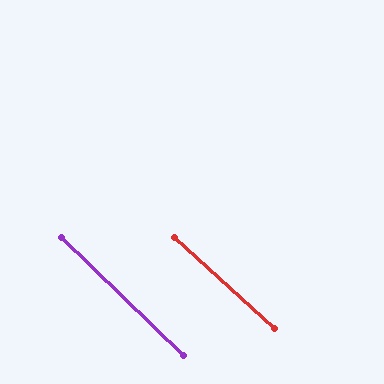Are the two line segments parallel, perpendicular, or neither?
Parallel — their directions differ by only 1.9°.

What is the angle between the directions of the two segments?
Approximately 2 degrees.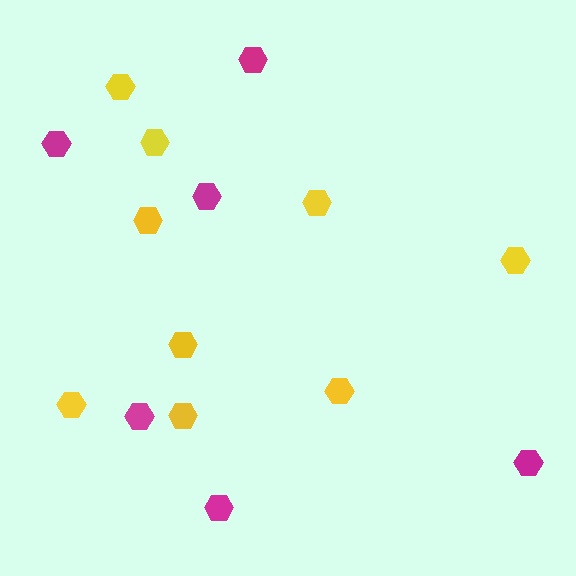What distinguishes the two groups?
There are 2 groups: one group of magenta hexagons (6) and one group of yellow hexagons (9).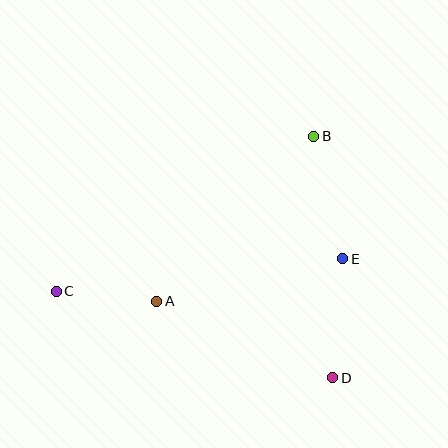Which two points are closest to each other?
Points A and C are closest to each other.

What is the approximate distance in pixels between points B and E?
The distance between B and E is approximately 126 pixels.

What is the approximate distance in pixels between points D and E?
The distance between D and E is approximately 120 pixels.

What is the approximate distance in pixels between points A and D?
The distance between A and D is approximately 192 pixels.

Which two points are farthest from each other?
Points B and C are farthest from each other.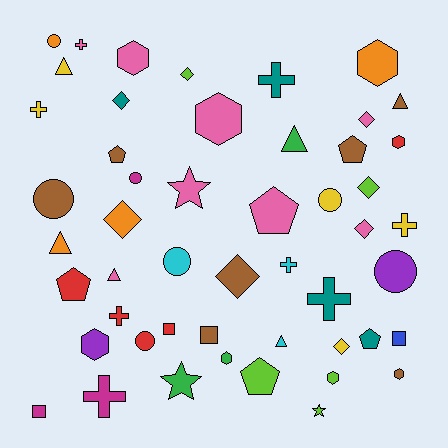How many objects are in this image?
There are 50 objects.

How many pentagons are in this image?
There are 6 pentagons.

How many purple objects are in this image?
There are 2 purple objects.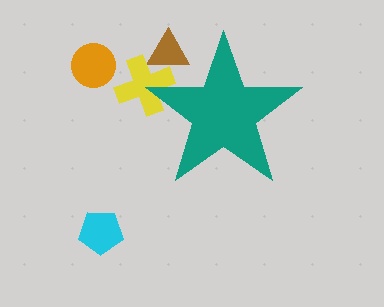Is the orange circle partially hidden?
No, the orange circle is fully visible.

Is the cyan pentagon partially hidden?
No, the cyan pentagon is fully visible.